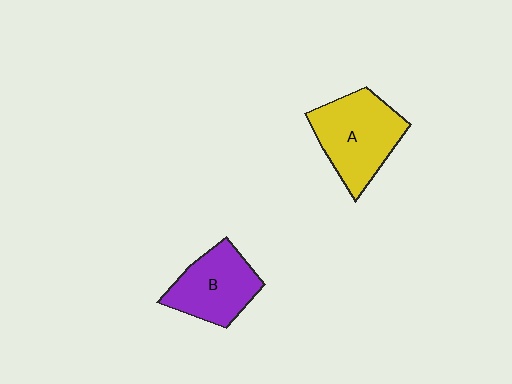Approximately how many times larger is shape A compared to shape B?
Approximately 1.2 times.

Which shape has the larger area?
Shape A (yellow).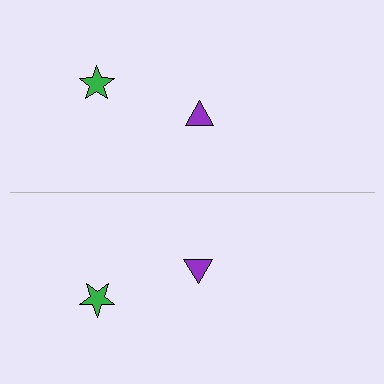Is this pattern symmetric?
Yes, this pattern has bilateral (reflection) symmetry.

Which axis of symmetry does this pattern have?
The pattern has a horizontal axis of symmetry running through the center of the image.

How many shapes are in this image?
There are 4 shapes in this image.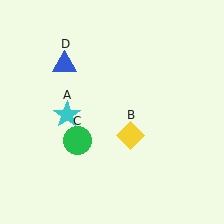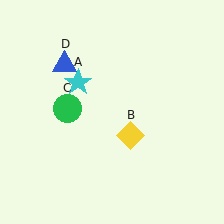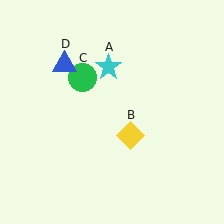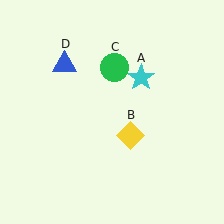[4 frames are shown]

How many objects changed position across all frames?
2 objects changed position: cyan star (object A), green circle (object C).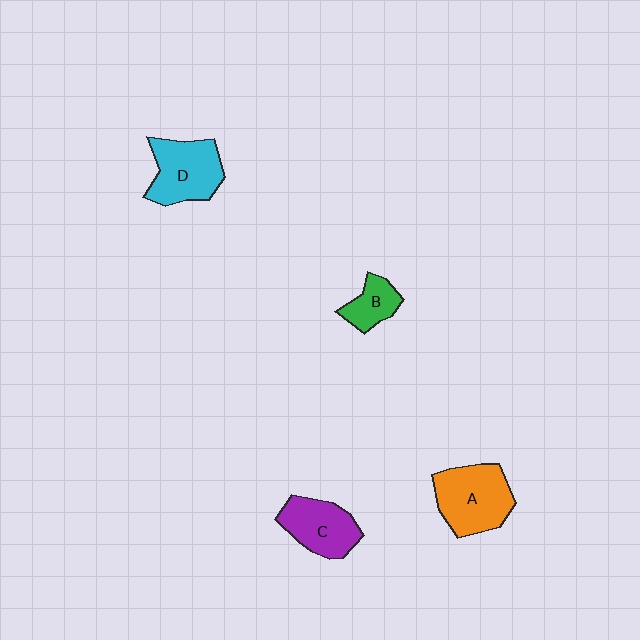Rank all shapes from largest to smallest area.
From largest to smallest: A (orange), D (cyan), C (purple), B (green).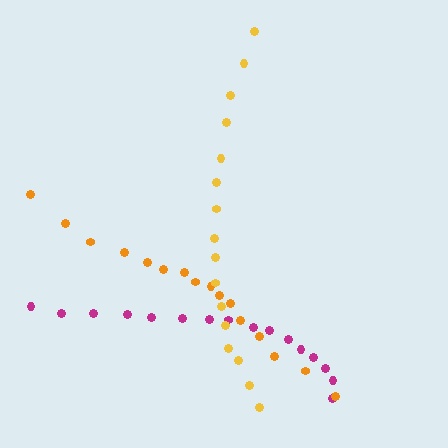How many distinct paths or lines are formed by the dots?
There are 3 distinct paths.